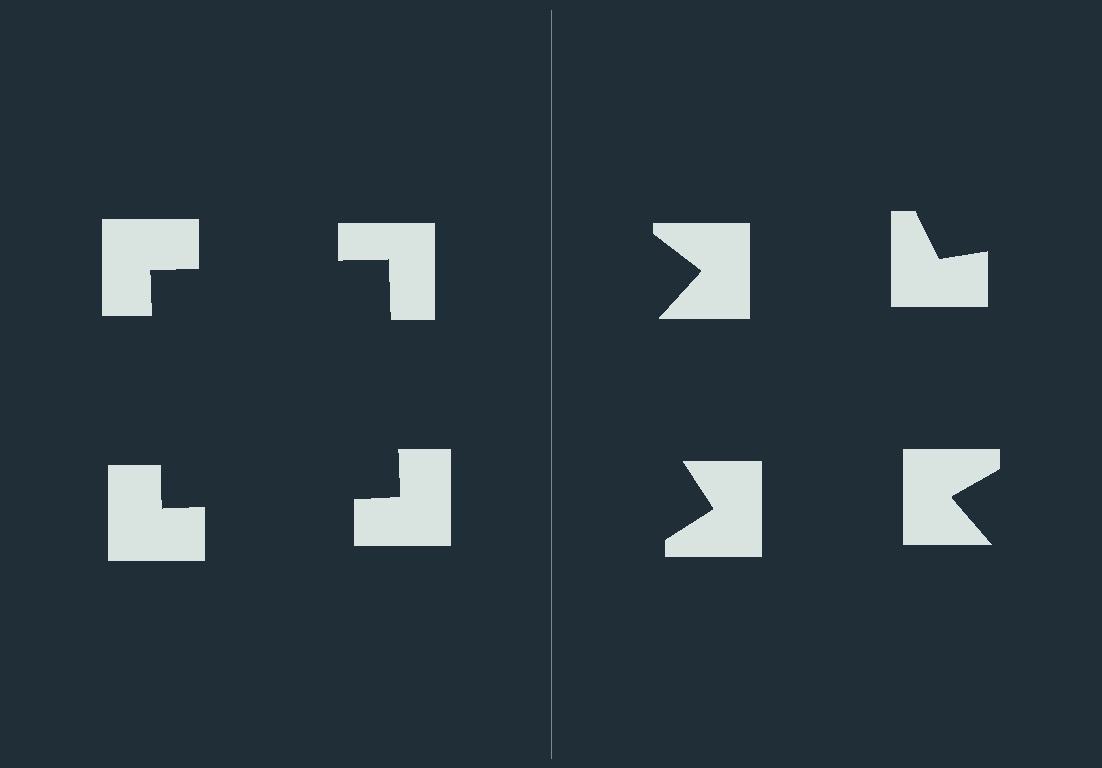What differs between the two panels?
The notched squares are positioned identically on both sides; only the wedge orientations differ. On the left they align to a square; on the right they are misaligned.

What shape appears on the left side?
An illusory square.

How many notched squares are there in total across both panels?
8 — 4 on each side.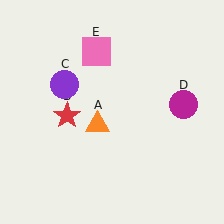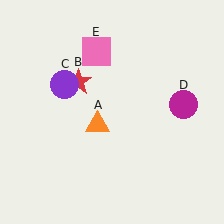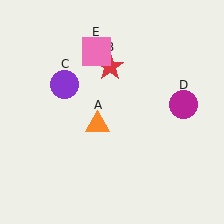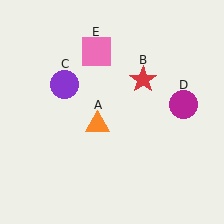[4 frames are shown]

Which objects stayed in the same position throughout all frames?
Orange triangle (object A) and purple circle (object C) and magenta circle (object D) and pink square (object E) remained stationary.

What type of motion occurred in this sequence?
The red star (object B) rotated clockwise around the center of the scene.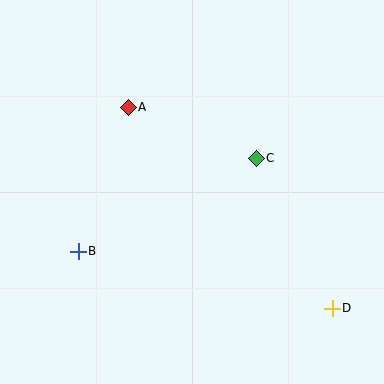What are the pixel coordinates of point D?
Point D is at (332, 308).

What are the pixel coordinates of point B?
Point B is at (78, 251).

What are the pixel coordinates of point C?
Point C is at (256, 158).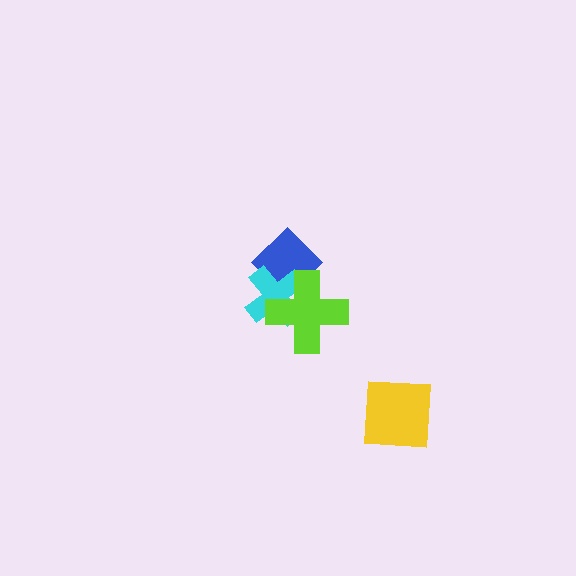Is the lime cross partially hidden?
No, no other shape covers it.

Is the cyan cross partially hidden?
Yes, it is partially covered by another shape.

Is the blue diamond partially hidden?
Yes, it is partially covered by another shape.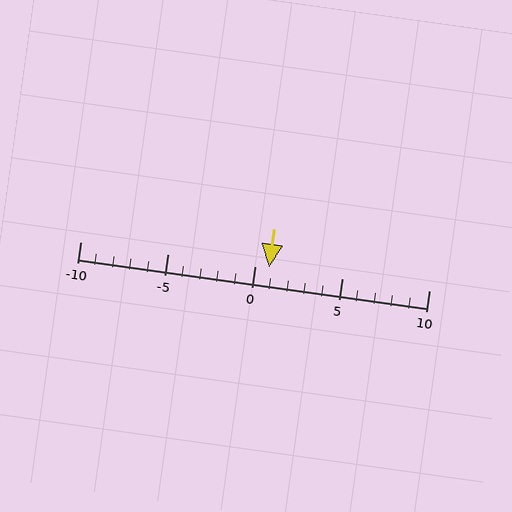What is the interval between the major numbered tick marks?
The major tick marks are spaced 5 units apart.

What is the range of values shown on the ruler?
The ruler shows values from -10 to 10.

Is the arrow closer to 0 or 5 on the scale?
The arrow is closer to 0.